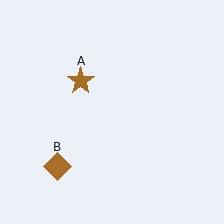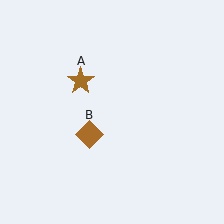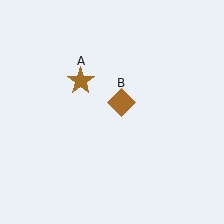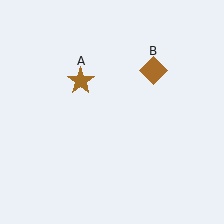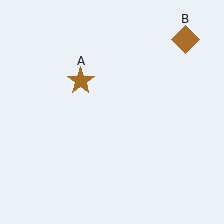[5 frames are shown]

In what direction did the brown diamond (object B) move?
The brown diamond (object B) moved up and to the right.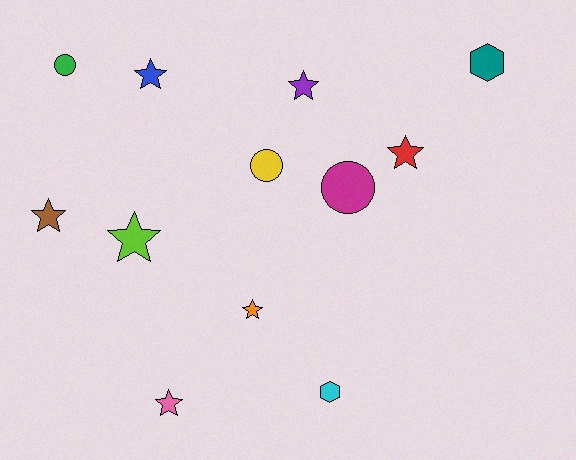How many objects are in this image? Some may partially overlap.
There are 12 objects.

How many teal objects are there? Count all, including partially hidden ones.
There is 1 teal object.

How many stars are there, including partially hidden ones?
There are 7 stars.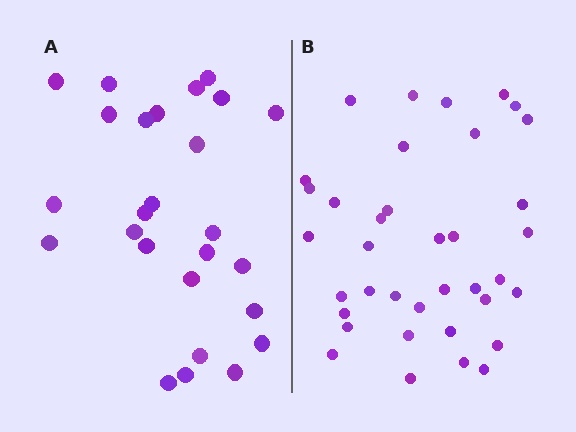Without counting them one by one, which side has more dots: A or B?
Region B (the right region) has more dots.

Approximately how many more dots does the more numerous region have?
Region B has roughly 12 or so more dots than region A.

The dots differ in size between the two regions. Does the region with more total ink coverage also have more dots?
No. Region A has more total ink coverage because its dots are larger, but region B actually contains more individual dots. Total area can be misleading — the number of items is what matters here.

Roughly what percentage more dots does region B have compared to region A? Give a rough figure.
About 40% more.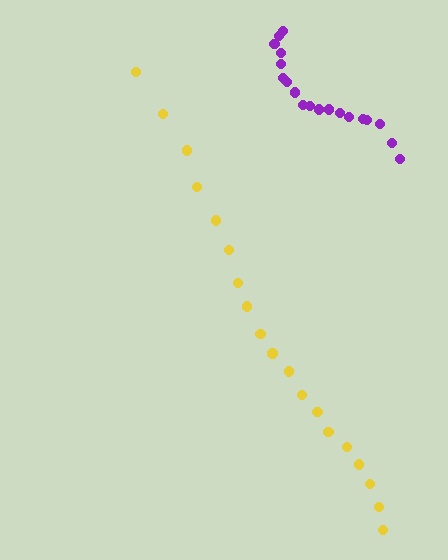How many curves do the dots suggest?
There are 2 distinct paths.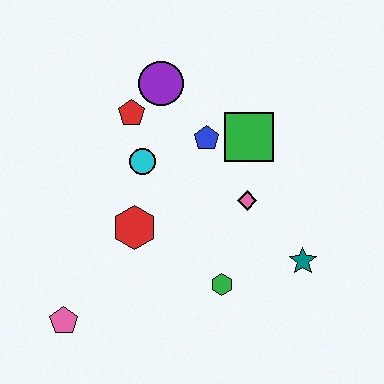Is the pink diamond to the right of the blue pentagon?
Yes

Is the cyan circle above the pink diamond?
Yes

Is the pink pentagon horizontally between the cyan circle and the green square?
No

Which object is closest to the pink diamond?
The green square is closest to the pink diamond.